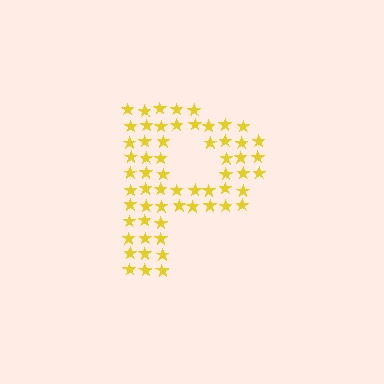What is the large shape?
The large shape is the letter P.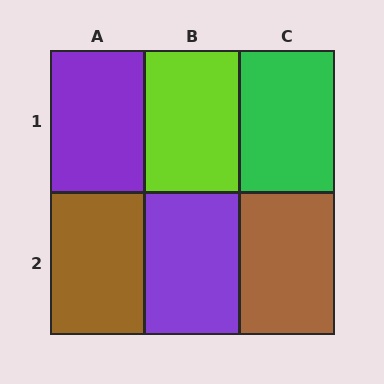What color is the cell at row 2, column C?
Brown.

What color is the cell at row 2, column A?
Brown.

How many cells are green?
1 cell is green.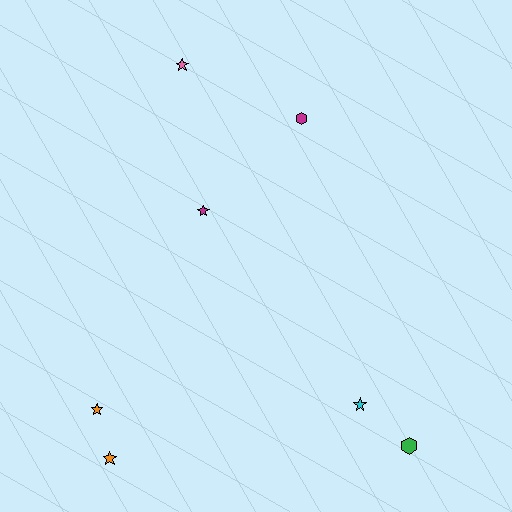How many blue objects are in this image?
There are no blue objects.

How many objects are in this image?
There are 7 objects.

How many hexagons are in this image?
There are 2 hexagons.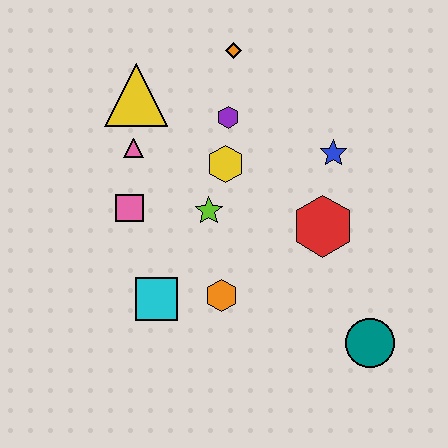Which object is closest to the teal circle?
The red hexagon is closest to the teal circle.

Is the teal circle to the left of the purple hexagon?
No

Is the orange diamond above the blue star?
Yes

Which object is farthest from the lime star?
The teal circle is farthest from the lime star.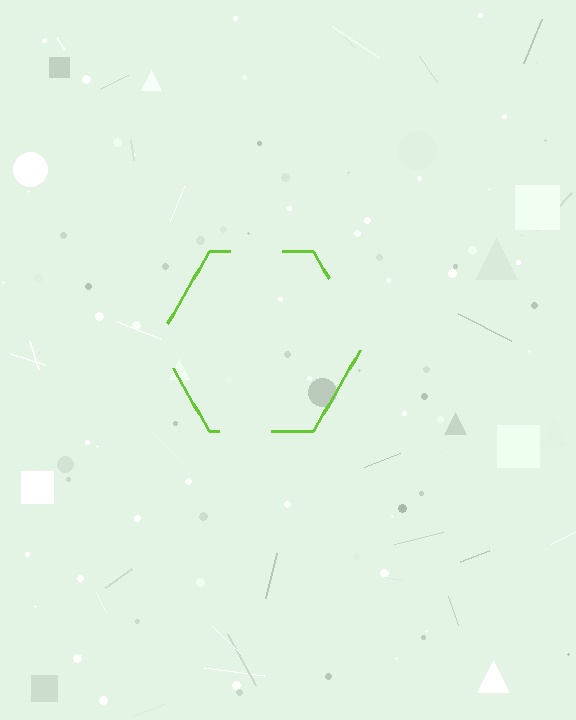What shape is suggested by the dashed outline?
The dashed outline suggests a hexagon.